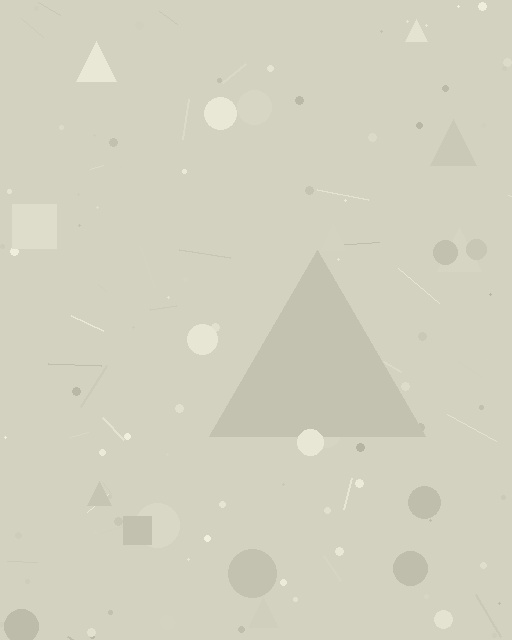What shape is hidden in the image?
A triangle is hidden in the image.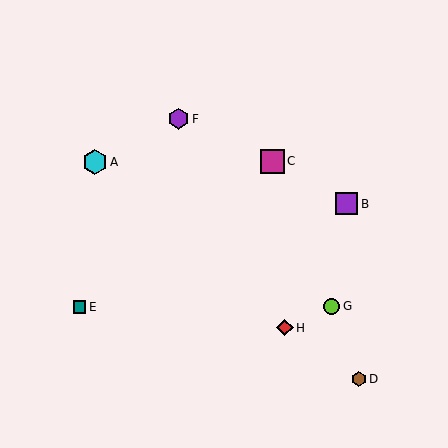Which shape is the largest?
The cyan hexagon (labeled A) is the largest.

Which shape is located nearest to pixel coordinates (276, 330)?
The red diamond (labeled H) at (285, 328) is nearest to that location.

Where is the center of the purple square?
The center of the purple square is at (347, 204).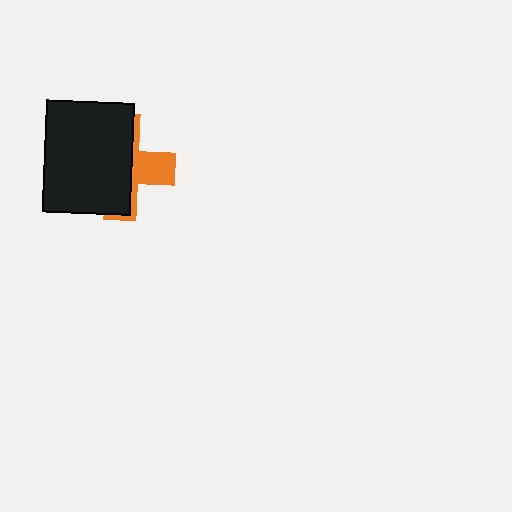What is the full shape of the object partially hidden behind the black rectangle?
The partially hidden object is an orange cross.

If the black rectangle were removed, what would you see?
You would see the complete orange cross.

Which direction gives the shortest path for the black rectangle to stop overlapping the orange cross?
Moving left gives the shortest separation.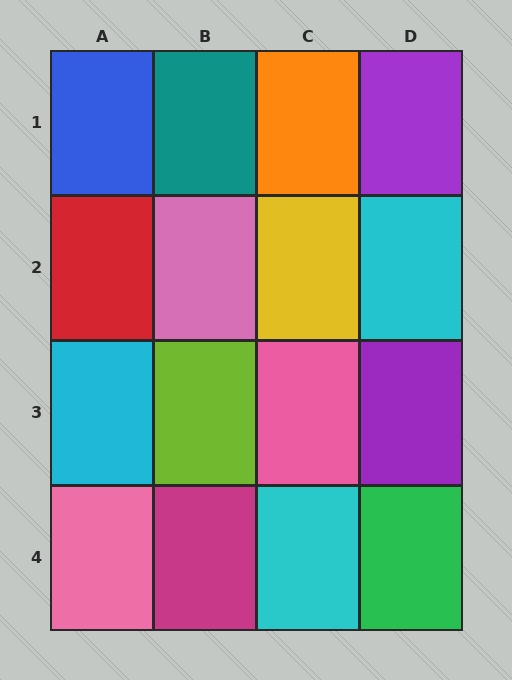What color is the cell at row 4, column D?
Green.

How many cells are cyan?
3 cells are cyan.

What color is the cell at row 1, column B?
Teal.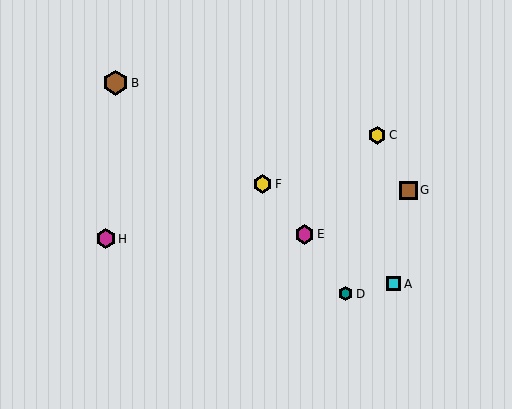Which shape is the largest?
The brown hexagon (labeled B) is the largest.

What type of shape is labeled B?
Shape B is a brown hexagon.